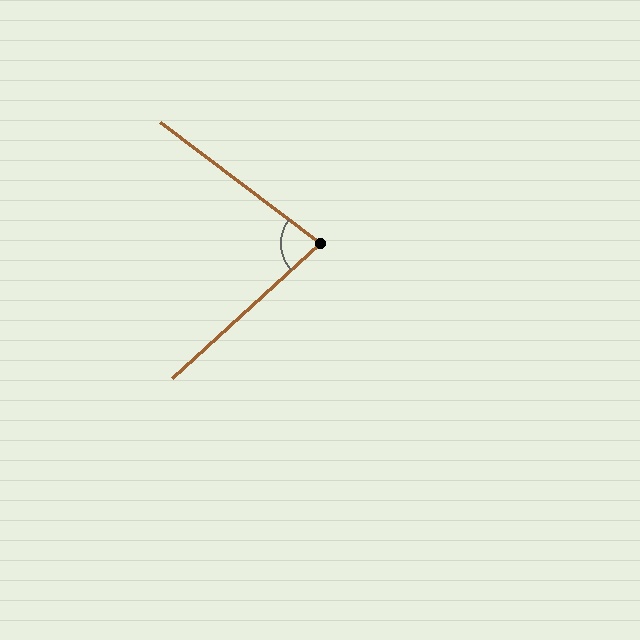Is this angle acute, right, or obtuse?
It is acute.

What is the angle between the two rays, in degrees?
Approximately 79 degrees.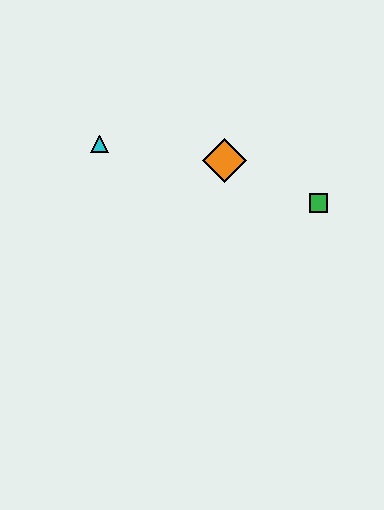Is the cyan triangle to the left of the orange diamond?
Yes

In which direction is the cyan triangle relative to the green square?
The cyan triangle is to the left of the green square.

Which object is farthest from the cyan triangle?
The green square is farthest from the cyan triangle.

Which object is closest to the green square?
The orange diamond is closest to the green square.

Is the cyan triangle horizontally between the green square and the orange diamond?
No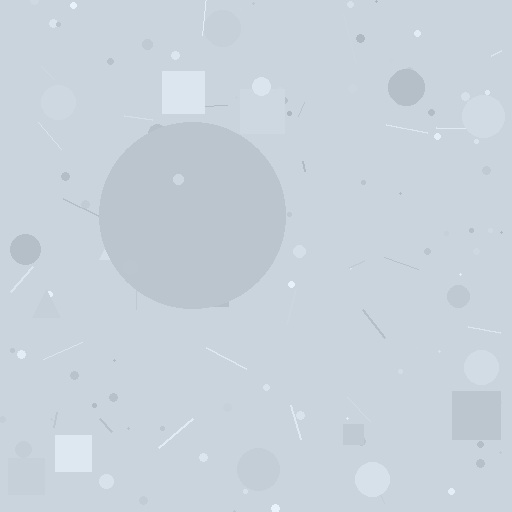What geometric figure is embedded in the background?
A circle is embedded in the background.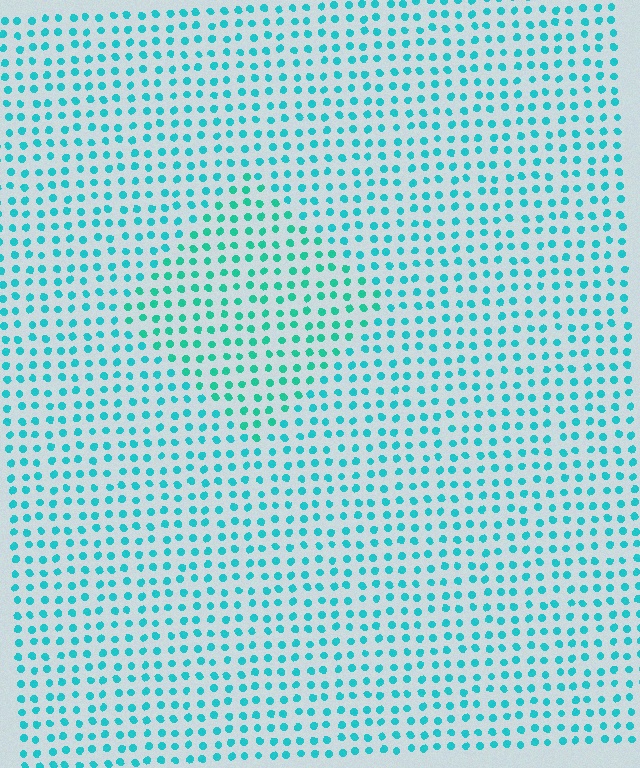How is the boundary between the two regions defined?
The boundary is defined purely by a slight shift in hue (about 19 degrees). Spacing, size, and orientation are identical on both sides.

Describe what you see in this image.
The image is filled with small cyan elements in a uniform arrangement. A diamond-shaped region is visible where the elements are tinted to a slightly different hue, forming a subtle color boundary.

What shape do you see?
I see a diamond.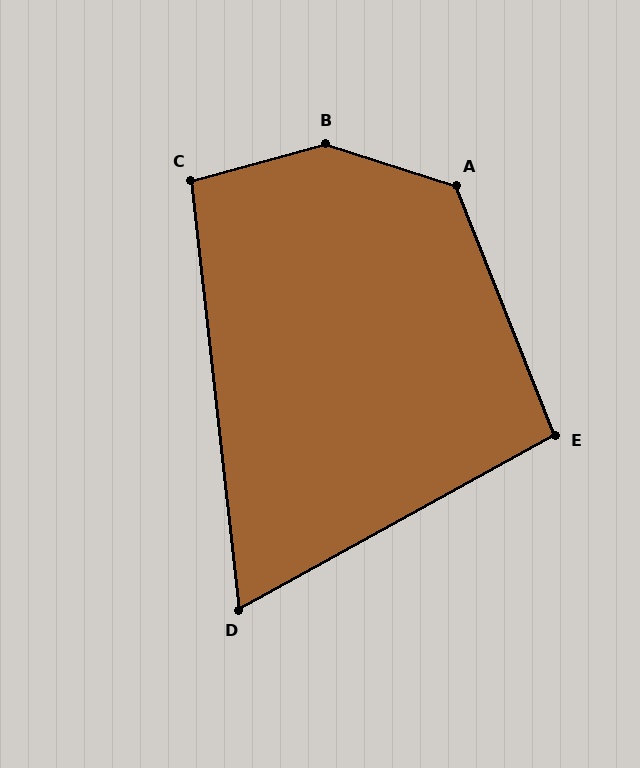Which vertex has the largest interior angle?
B, at approximately 147 degrees.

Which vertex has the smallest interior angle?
D, at approximately 67 degrees.